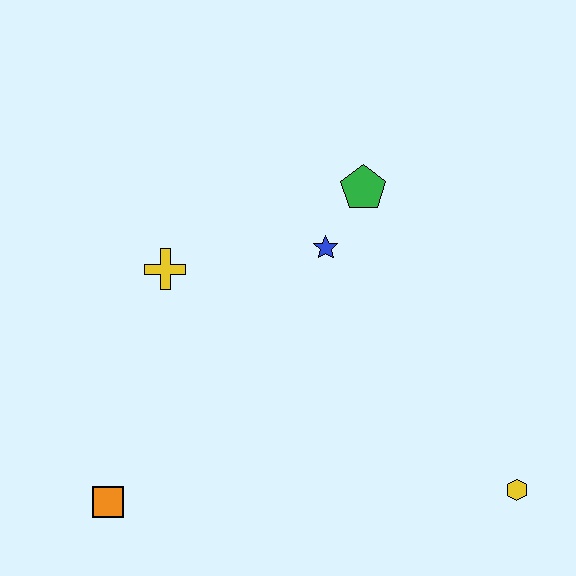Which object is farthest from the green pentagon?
The orange square is farthest from the green pentagon.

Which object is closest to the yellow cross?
The blue star is closest to the yellow cross.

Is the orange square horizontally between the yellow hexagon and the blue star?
No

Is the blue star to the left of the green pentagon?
Yes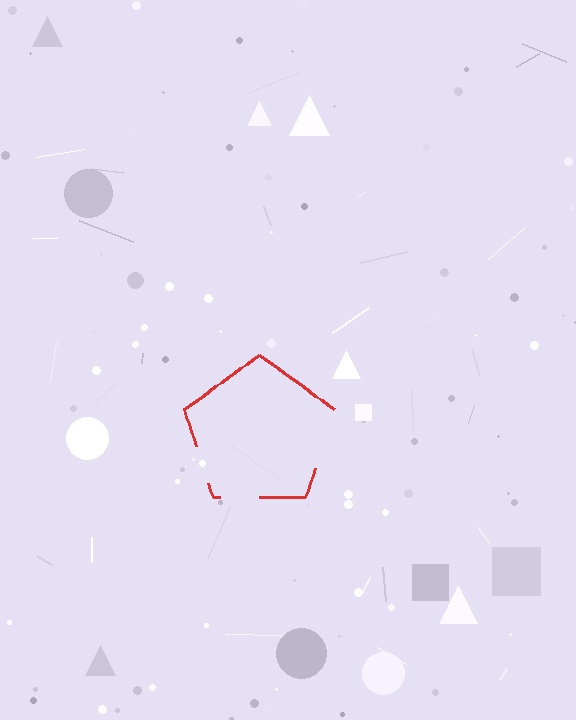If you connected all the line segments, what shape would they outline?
They would outline a pentagon.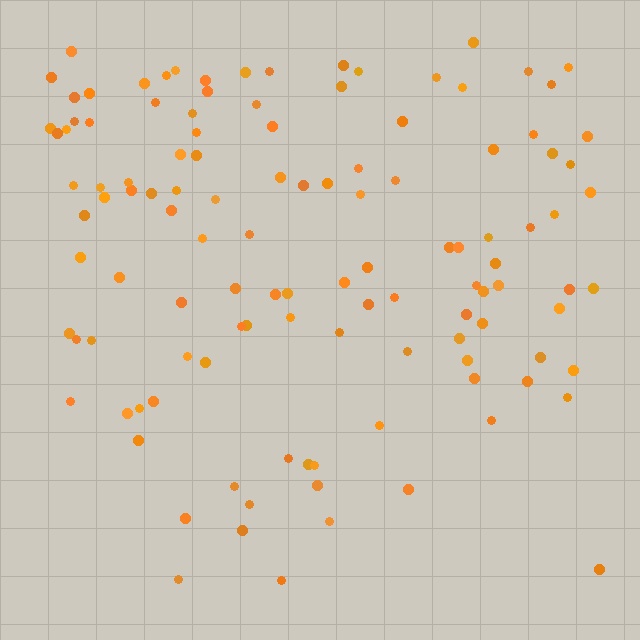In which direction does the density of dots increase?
From bottom to top, with the top side densest.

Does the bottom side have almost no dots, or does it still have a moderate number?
Still a moderate number, just noticeably fewer than the top.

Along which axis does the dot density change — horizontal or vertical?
Vertical.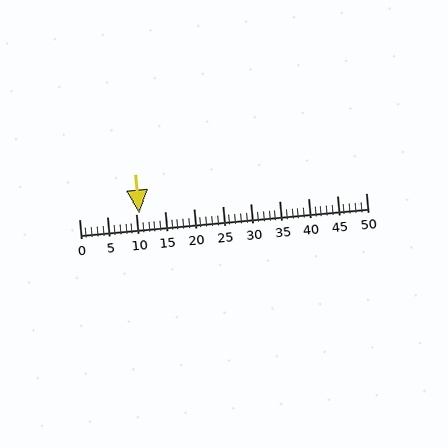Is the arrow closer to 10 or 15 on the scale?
The arrow is closer to 10.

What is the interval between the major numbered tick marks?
The major tick marks are spaced 5 units apart.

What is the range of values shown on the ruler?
The ruler shows values from 0 to 50.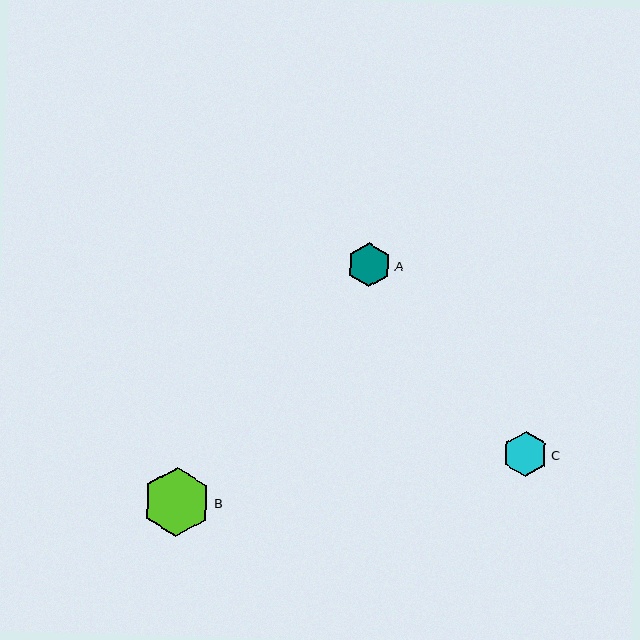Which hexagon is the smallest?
Hexagon A is the smallest with a size of approximately 44 pixels.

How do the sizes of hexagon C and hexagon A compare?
Hexagon C and hexagon A are approximately the same size.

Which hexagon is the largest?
Hexagon B is the largest with a size of approximately 68 pixels.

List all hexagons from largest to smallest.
From largest to smallest: B, C, A.